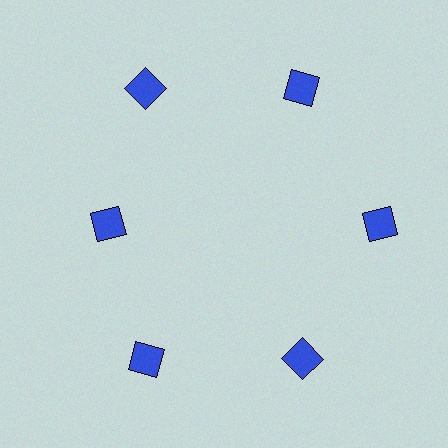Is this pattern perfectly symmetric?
No. The 6 blue squares are arranged in a ring, but one element near the 9 o'clock position is pulled inward toward the center, breaking the 6-fold rotational symmetry.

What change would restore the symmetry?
The symmetry would be restored by moving it outward, back onto the ring so that all 6 squares sit at equal angles and equal distance from the center.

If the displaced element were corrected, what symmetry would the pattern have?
It would have 6-fold rotational symmetry — the pattern would map onto itself every 60 degrees.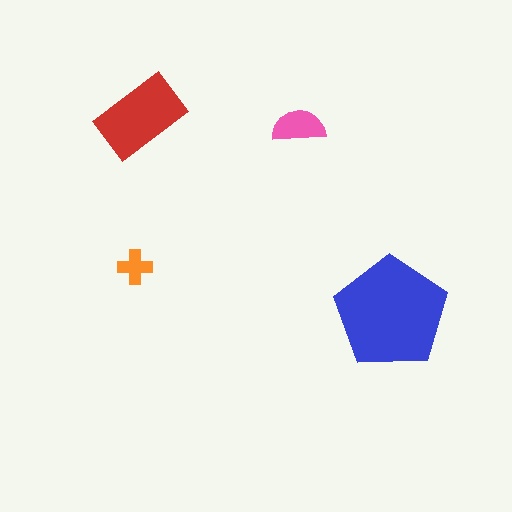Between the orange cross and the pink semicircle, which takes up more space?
The pink semicircle.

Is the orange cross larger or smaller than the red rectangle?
Smaller.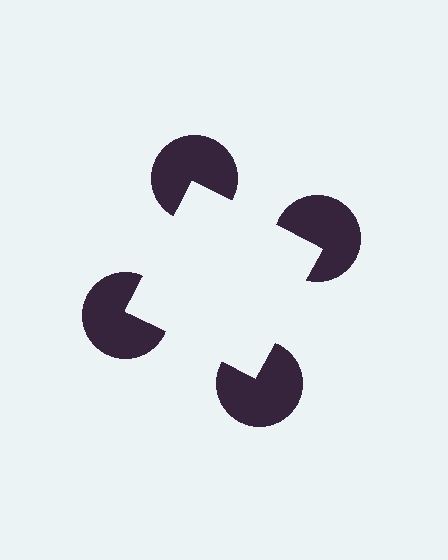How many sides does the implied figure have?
4 sides.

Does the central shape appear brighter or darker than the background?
It typically appears slightly brighter than the background, even though no actual brightness change is drawn.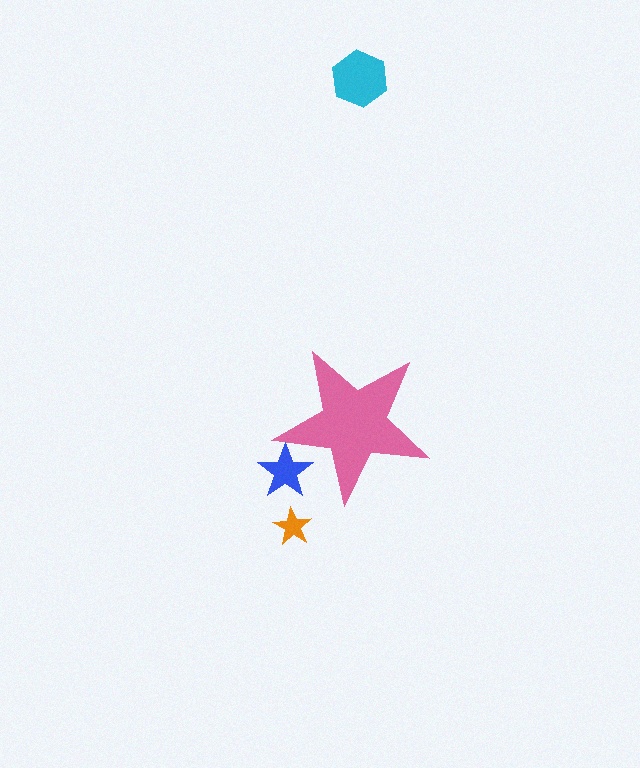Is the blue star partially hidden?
Yes, the blue star is partially hidden behind the pink star.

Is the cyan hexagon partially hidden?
No, the cyan hexagon is fully visible.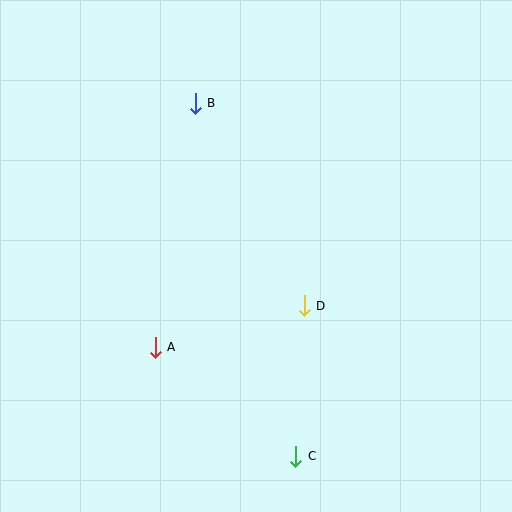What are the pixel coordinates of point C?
Point C is at (296, 456).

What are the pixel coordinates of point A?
Point A is at (155, 347).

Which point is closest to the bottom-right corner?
Point C is closest to the bottom-right corner.